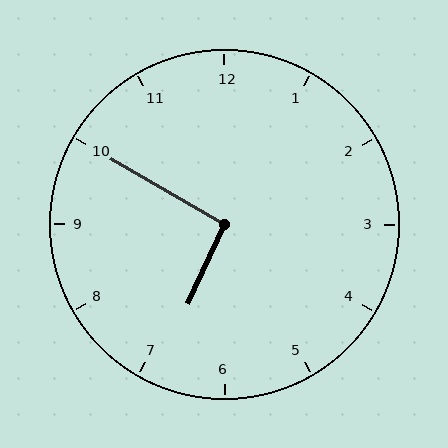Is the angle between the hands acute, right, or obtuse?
It is right.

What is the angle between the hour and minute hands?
Approximately 95 degrees.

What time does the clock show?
6:50.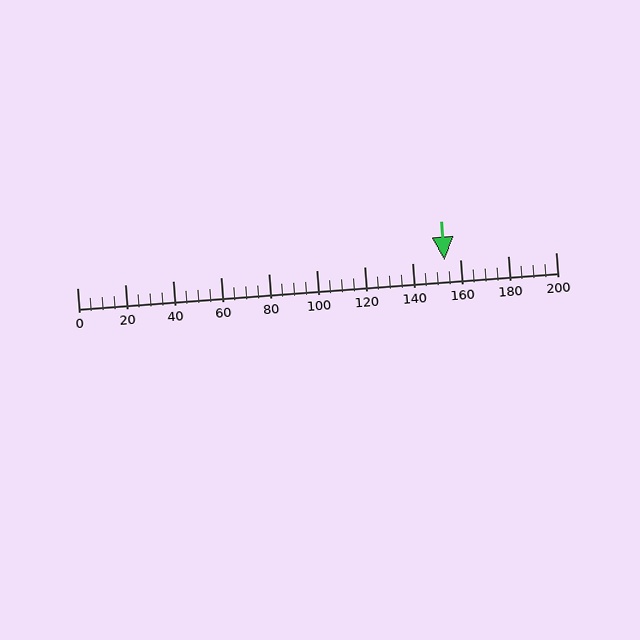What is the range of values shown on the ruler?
The ruler shows values from 0 to 200.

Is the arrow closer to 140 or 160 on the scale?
The arrow is closer to 160.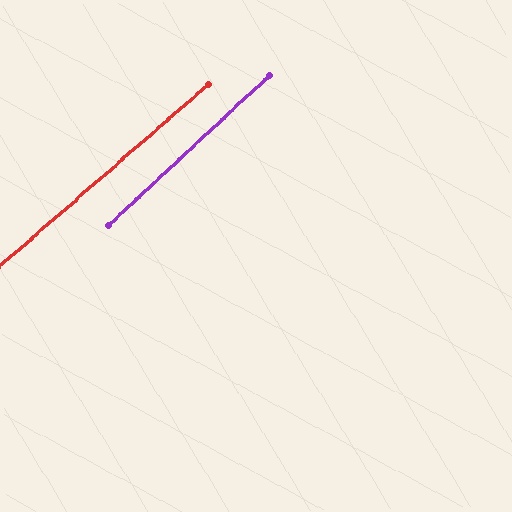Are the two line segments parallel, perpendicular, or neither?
Parallel — their directions differ by only 2.0°.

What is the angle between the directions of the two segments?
Approximately 2 degrees.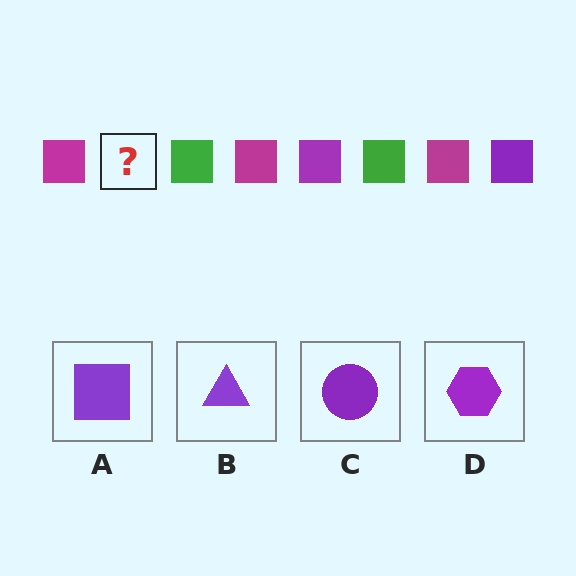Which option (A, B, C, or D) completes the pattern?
A.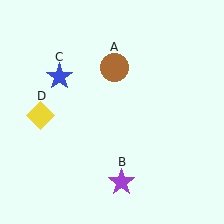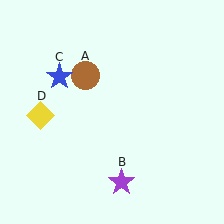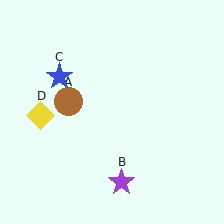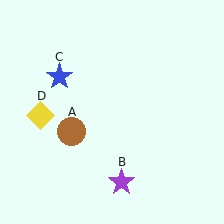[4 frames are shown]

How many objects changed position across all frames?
1 object changed position: brown circle (object A).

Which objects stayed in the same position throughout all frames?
Purple star (object B) and blue star (object C) and yellow diamond (object D) remained stationary.